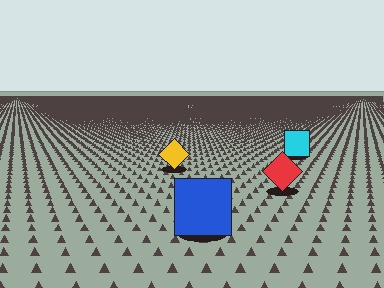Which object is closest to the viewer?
The blue square is closest. The texture marks near it are larger and more spread out.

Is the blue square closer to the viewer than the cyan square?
Yes. The blue square is closer — you can tell from the texture gradient: the ground texture is coarser near it.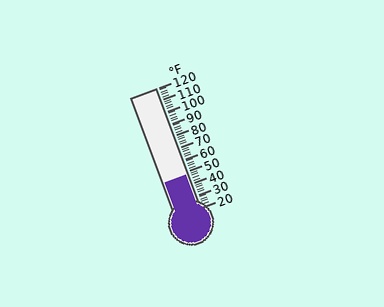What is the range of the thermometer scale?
The thermometer scale ranges from 20°F to 120°F.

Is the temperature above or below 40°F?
The temperature is above 40°F.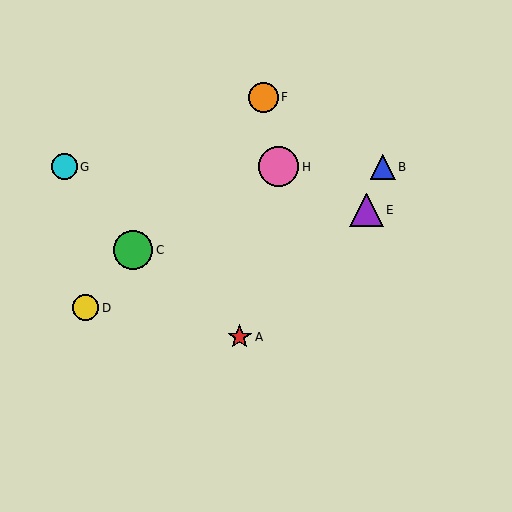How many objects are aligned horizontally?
3 objects (B, G, H) are aligned horizontally.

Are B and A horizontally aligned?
No, B is at y≈167 and A is at y≈337.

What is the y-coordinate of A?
Object A is at y≈337.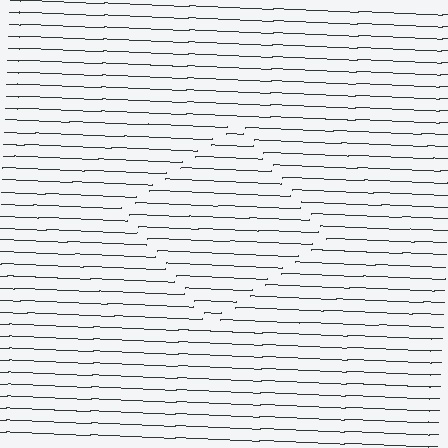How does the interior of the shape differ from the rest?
The interior of the shape contains the same grating, shifted by half a period — the contour is defined by the phase discontinuity where line-ends from the inner and outer gratings abut.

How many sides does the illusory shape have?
4 sides — the line-ends trace a square.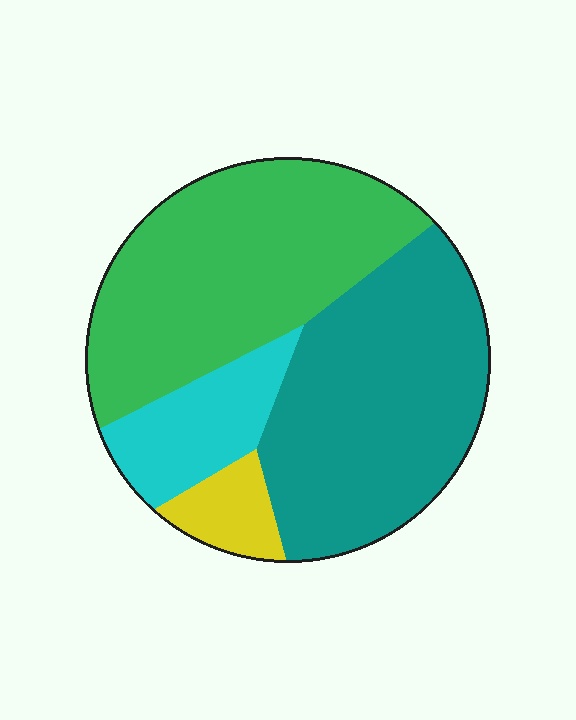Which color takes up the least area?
Yellow, at roughly 5%.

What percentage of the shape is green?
Green takes up about two fifths (2/5) of the shape.